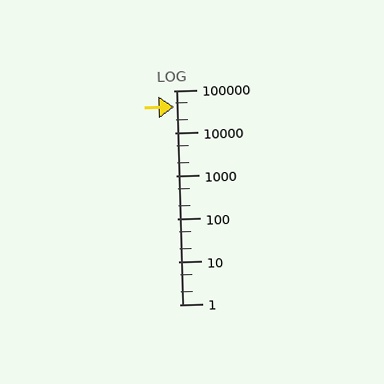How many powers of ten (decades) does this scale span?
The scale spans 5 decades, from 1 to 100000.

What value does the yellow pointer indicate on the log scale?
The pointer indicates approximately 42000.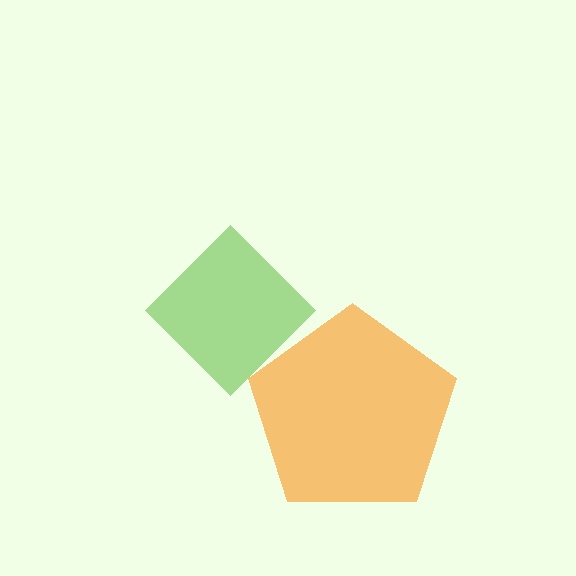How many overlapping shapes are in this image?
There are 2 overlapping shapes in the image.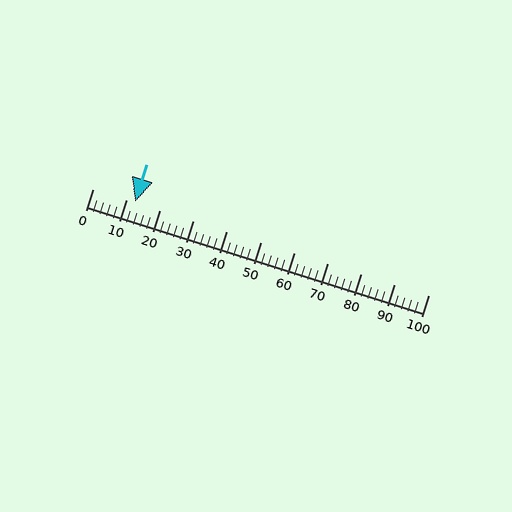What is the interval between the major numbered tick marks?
The major tick marks are spaced 10 units apart.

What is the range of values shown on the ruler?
The ruler shows values from 0 to 100.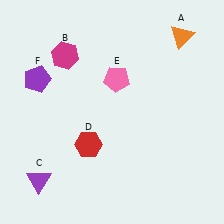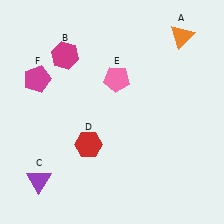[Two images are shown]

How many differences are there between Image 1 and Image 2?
There is 1 difference between the two images.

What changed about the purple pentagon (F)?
In Image 1, F is purple. In Image 2, it changed to magenta.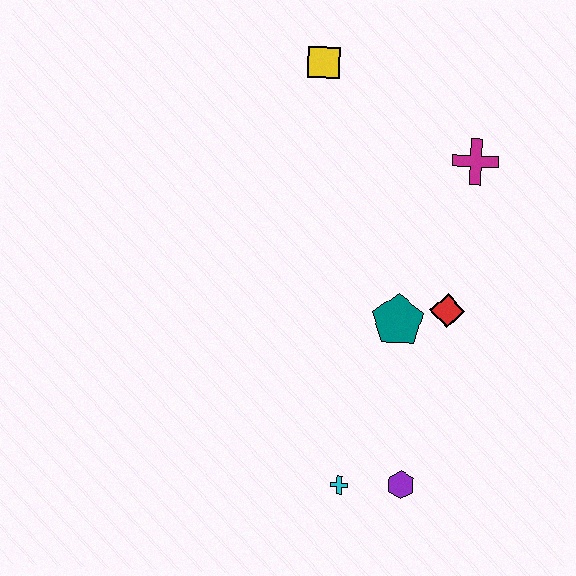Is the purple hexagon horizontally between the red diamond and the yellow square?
Yes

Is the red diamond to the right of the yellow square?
Yes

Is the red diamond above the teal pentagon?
Yes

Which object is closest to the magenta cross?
The red diamond is closest to the magenta cross.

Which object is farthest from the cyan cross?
The yellow square is farthest from the cyan cross.